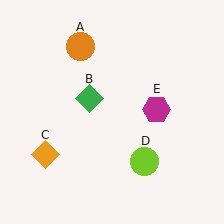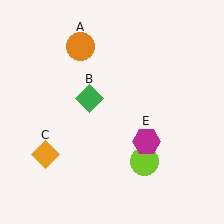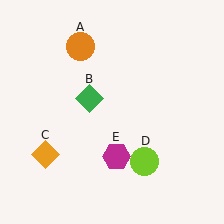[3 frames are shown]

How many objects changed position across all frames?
1 object changed position: magenta hexagon (object E).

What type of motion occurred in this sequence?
The magenta hexagon (object E) rotated clockwise around the center of the scene.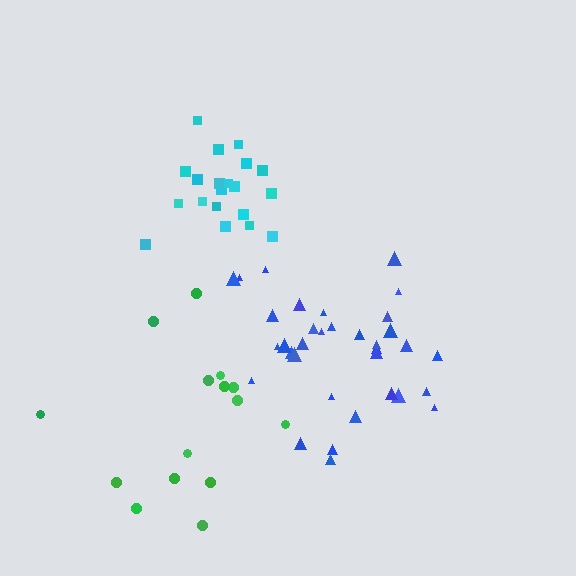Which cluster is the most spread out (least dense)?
Green.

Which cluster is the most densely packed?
Cyan.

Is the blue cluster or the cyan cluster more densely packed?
Cyan.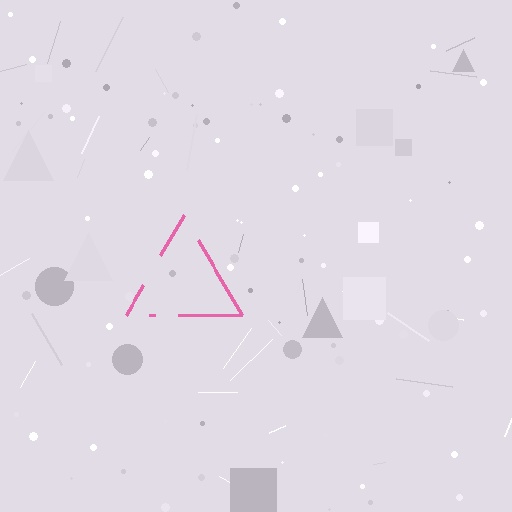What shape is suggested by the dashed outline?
The dashed outline suggests a triangle.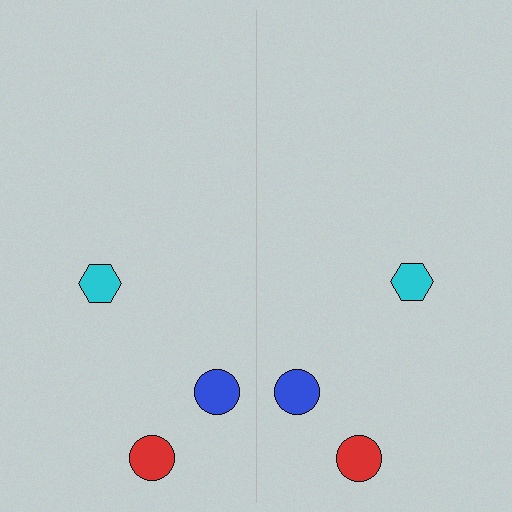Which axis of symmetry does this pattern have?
The pattern has a vertical axis of symmetry running through the center of the image.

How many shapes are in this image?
There are 6 shapes in this image.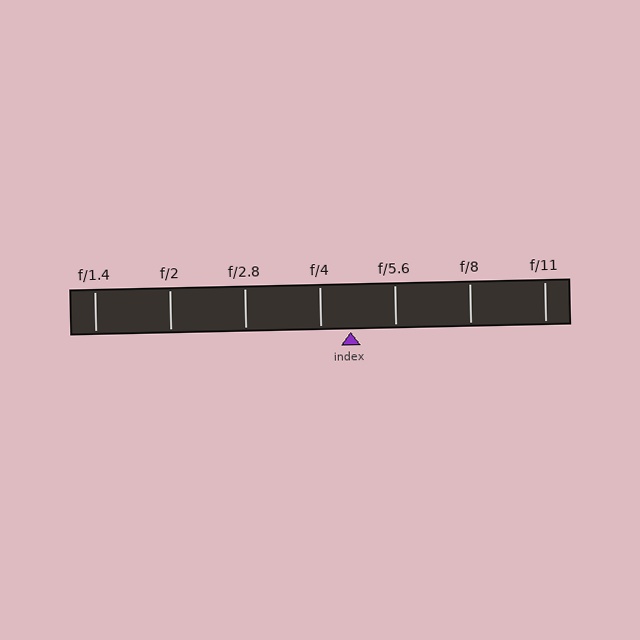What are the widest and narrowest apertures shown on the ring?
The widest aperture shown is f/1.4 and the narrowest is f/11.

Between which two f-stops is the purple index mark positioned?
The index mark is between f/4 and f/5.6.